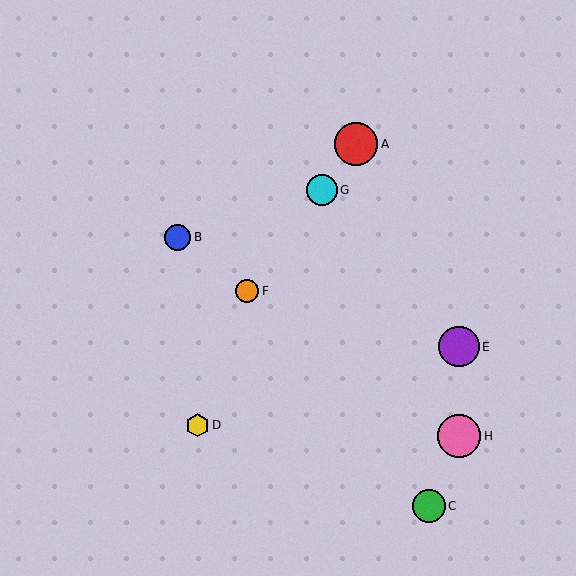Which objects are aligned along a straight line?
Objects A, F, G are aligned along a straight line.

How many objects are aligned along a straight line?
3 objects (A, F, G) are aligned along a straight line.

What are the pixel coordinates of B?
Object B is at (177, 237).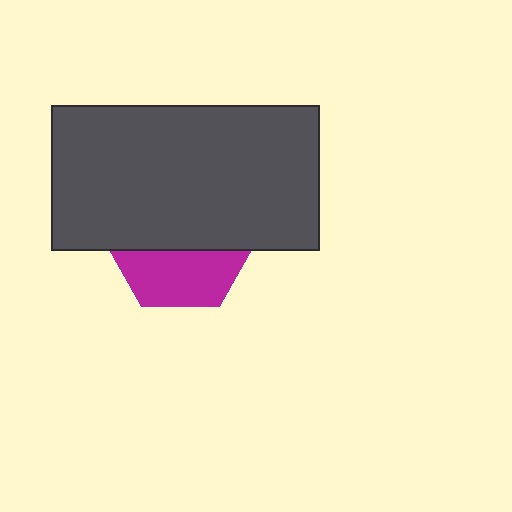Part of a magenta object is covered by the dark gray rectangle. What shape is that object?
It is a hexagon.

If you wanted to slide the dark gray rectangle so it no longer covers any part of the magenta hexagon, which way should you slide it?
Slide it up — that is the most direct way to separate the two shapes.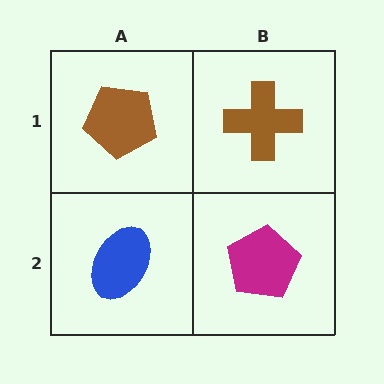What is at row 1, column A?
A brown pentagon.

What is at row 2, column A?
A blue ellipse.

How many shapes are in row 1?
2 shapes.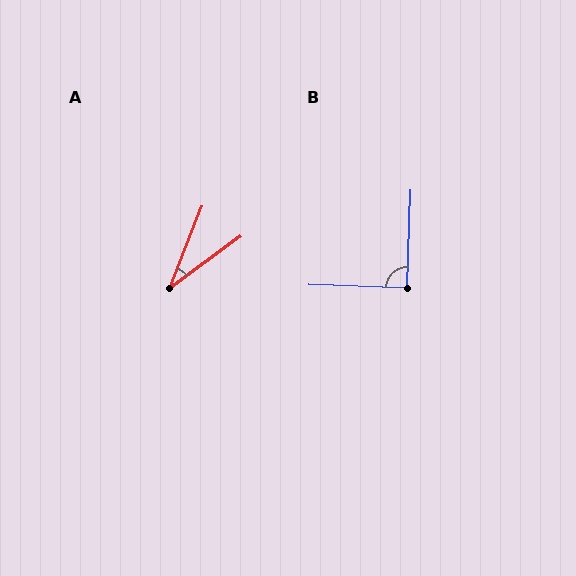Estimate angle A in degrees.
Approximately 33 degrees.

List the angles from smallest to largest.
A (33°), B (90°).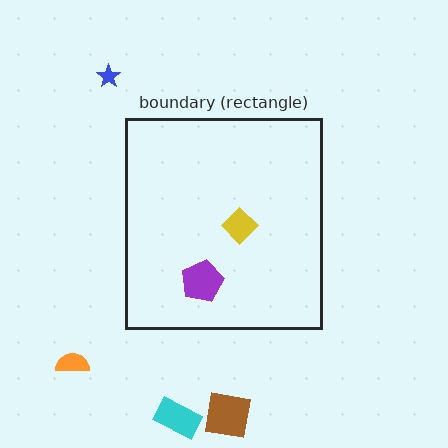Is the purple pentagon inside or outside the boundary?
Inside.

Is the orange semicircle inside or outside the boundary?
Outside.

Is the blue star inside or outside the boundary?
Outside.